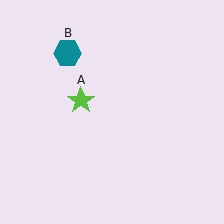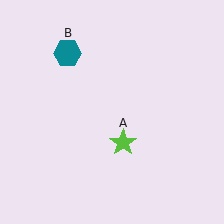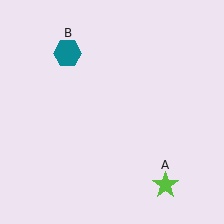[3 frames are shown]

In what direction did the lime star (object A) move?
The lime star (object A) moved down and to the right.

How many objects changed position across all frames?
1 object changed position: lime star (object A).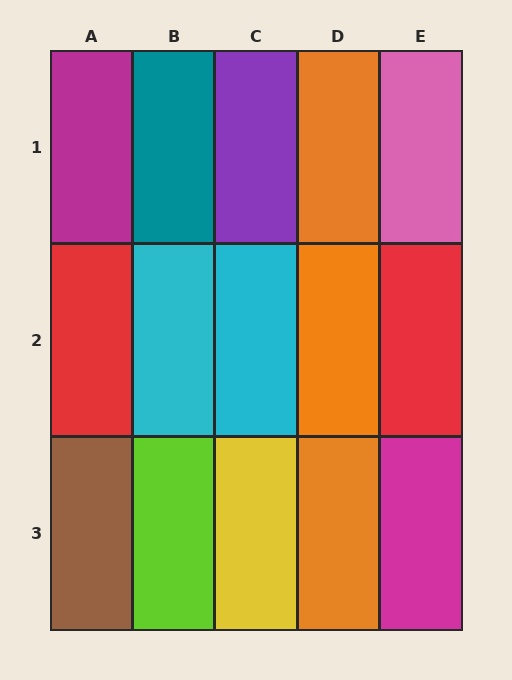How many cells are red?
2 cells are red.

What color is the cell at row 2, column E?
Red.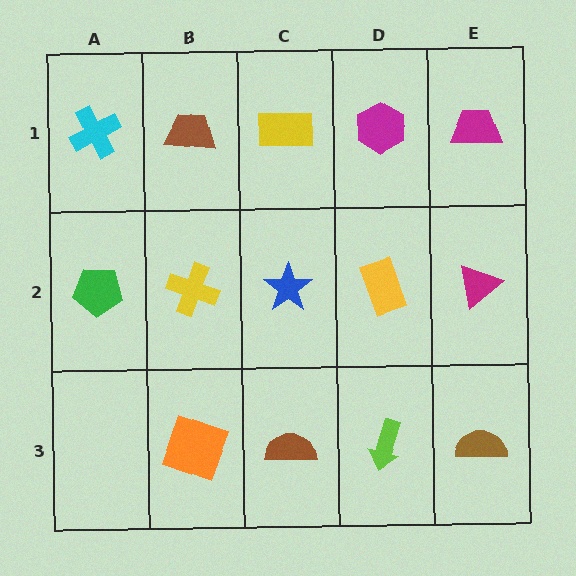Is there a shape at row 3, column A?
No, that cell is empty.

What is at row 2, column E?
A magenta triangle.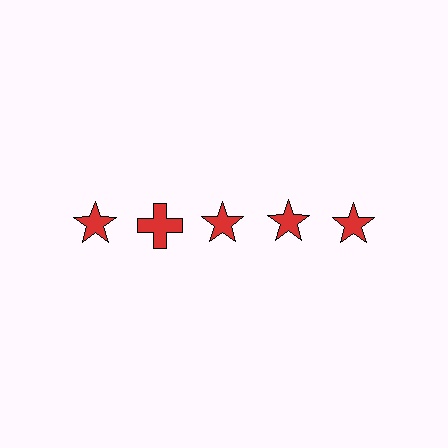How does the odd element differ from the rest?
It has a different shape: cross instead of star.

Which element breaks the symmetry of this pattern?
The red cross in the top row, second from left column breaks the symmetry. All other shapes are red stars.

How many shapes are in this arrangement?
There are 5 shapes arranged in a grid pattern.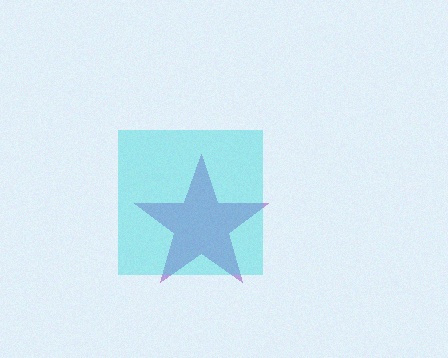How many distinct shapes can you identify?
There are 2 distinct shapes: a purple star, a cyan square.